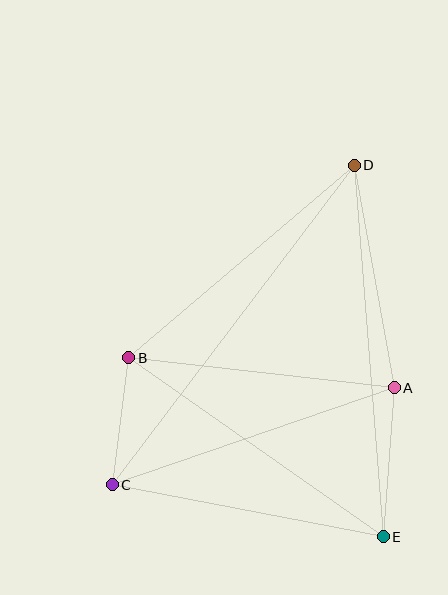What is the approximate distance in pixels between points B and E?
The distance between B and E is approximately 311 pixels.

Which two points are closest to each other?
Points B and C are closest to each other.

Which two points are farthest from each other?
Points C and D are farthest from each other.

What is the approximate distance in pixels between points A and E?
The distance between A and E is approximately 150 pixels.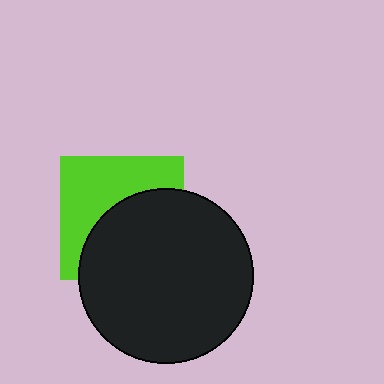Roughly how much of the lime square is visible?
About half of it is visible (roughly 48%).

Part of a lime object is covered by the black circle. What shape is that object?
It is a square.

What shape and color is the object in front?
The object in front is a black circle.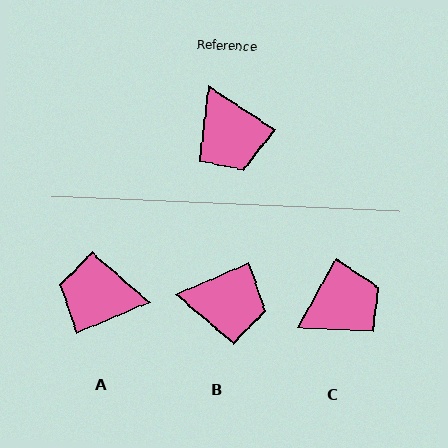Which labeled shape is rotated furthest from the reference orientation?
A, about 124 degrees away.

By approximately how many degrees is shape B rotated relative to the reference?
Approximately 56 degrees counter-clockwise.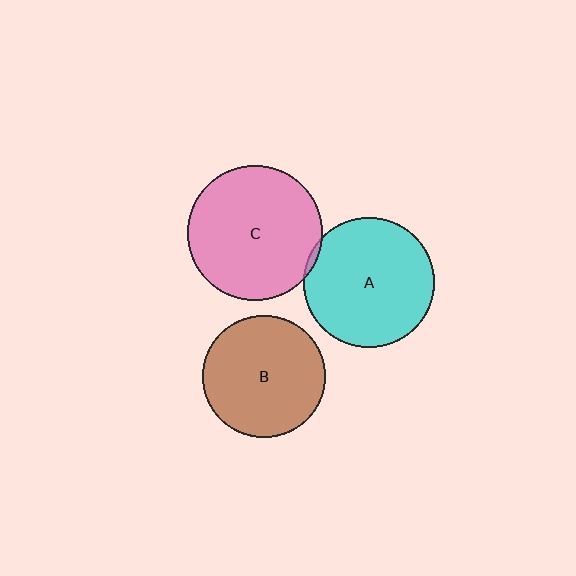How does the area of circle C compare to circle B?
Approximately 1.2 times.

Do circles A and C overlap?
Yes.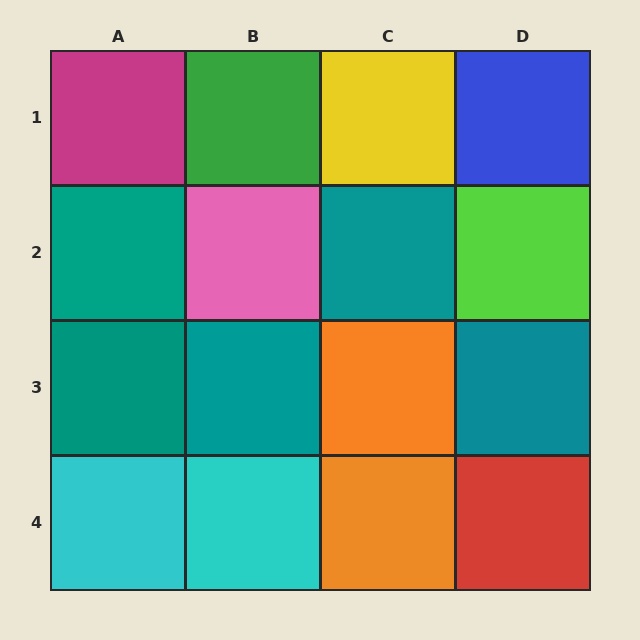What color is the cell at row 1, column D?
Blue.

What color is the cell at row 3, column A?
Teal.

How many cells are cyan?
2 cells are cyan.